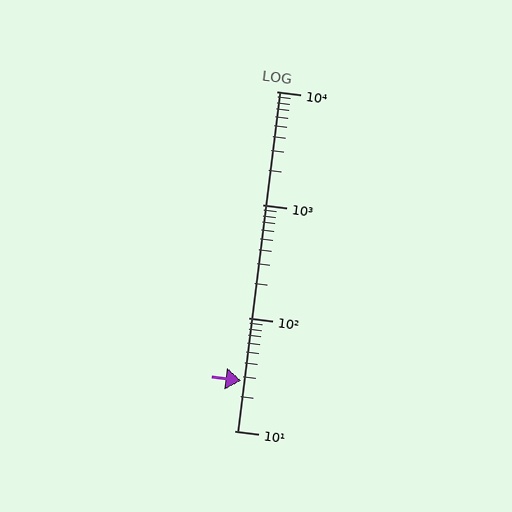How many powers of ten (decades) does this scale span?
The scale spans 3 decades, from 10 to 10000.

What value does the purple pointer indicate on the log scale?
The pointer indicates approximately 28.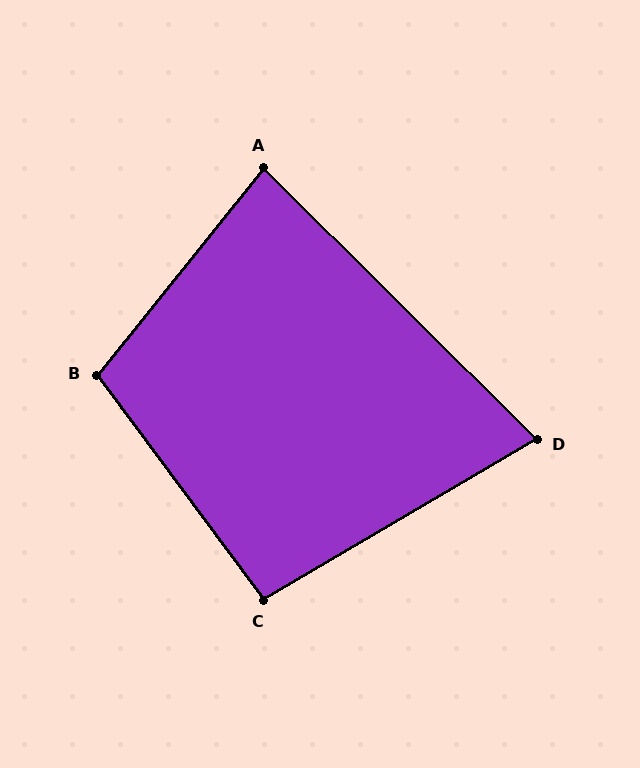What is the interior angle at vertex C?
Approximately 96 degrees (obtuse).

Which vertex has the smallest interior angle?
D, at approximately 75 degrees.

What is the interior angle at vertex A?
Approximately 84 degrees (acute).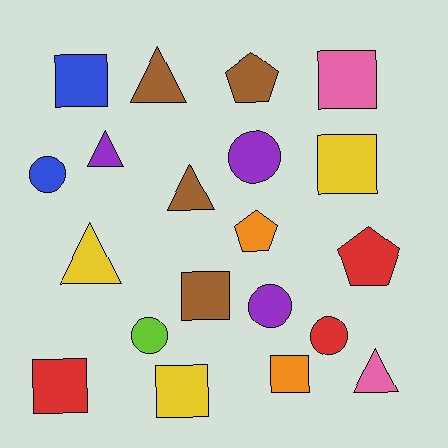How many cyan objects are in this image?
There are no cyan objects.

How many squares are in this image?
There are 7 squares.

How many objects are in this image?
There are 20 objects.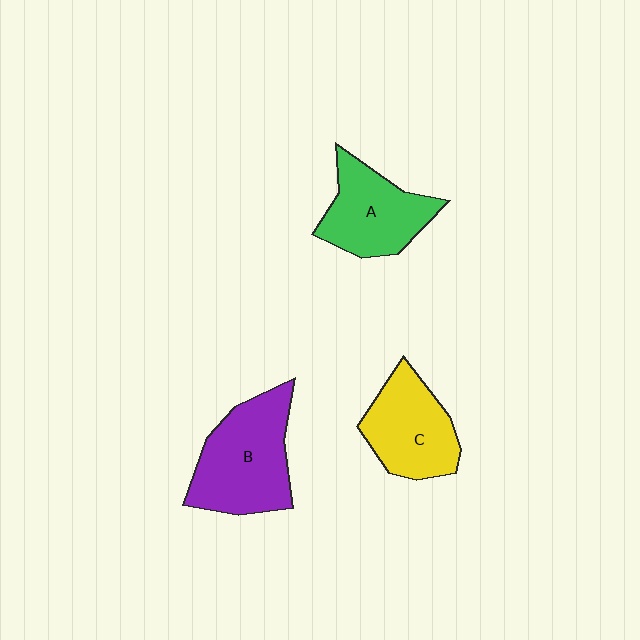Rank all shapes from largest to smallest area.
From largest to smallest: B (purple), C (yellow), A (green).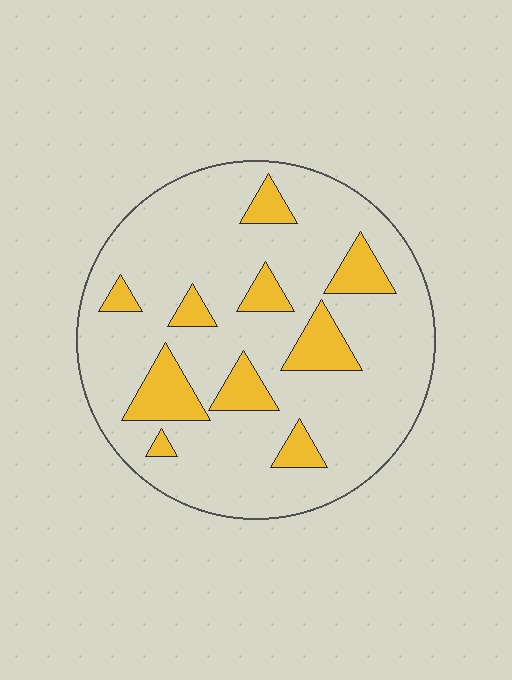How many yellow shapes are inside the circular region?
10.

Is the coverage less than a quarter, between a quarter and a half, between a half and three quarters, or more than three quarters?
Less than a quarter.